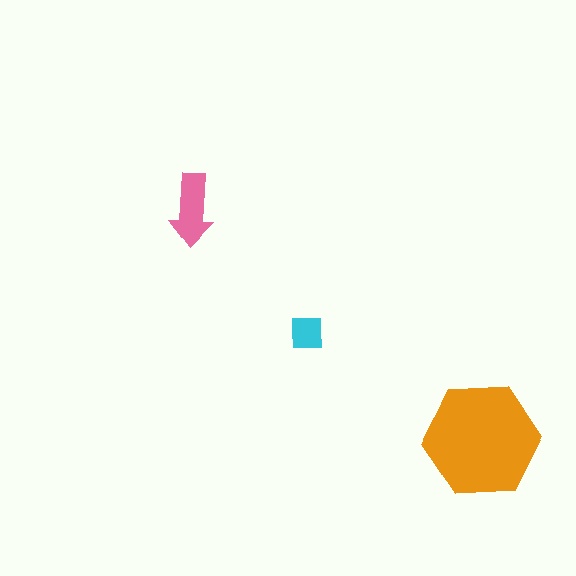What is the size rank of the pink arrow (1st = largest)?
2nd.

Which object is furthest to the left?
The pink arrow is leftmost.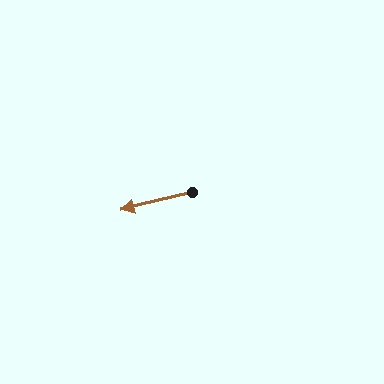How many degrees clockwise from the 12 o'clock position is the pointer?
Approximately 256 degrees.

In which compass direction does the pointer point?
West.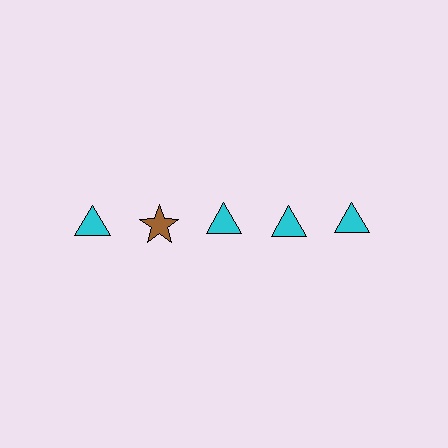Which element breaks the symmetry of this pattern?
The brown star in the top row, second from left column breaks the symmetry. All other shapes are cyan triangles.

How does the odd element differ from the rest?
It differs in both color (brown instead of cyan) and shape (star instead of triangle).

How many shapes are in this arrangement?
There are 5 shapes arranged in a grid pattern.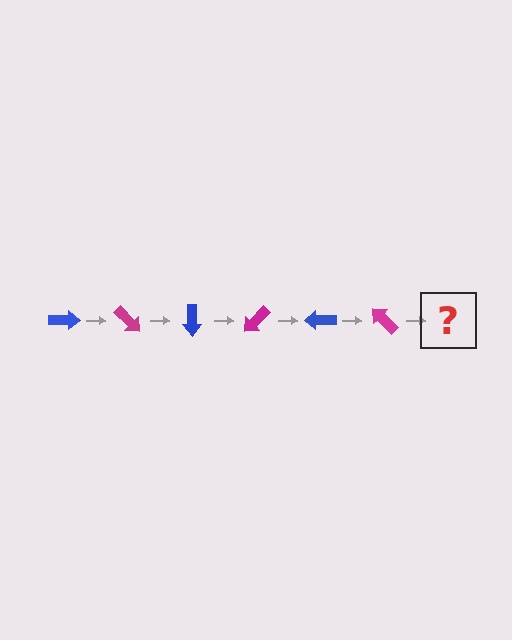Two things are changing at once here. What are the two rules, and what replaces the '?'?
The two rules are that it rotates 45 degrees each step and the color cycles through blue and magenta. The '?' should be a blue arrow, rotated 270 degrees from the start.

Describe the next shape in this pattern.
It should be a blue arrow, rotated 270 degrees from the start.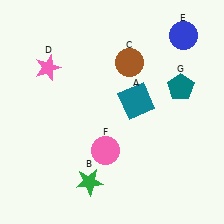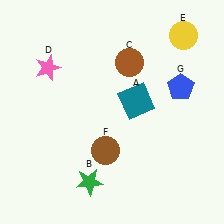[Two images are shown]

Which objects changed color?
E changed from blue to yellow. F changed from pink to brown. G changed from teal to blue.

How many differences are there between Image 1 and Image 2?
There are 3 differences between the two images.